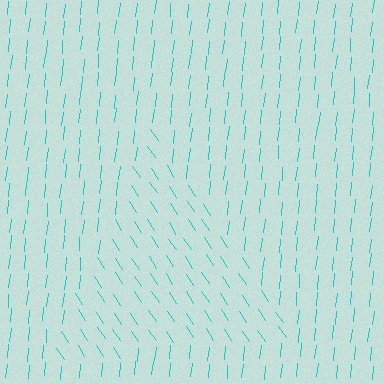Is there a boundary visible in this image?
Yes, there is a texture boundary formed by a change in line orientation.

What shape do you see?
I see a triangle.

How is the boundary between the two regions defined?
The boundary is defined purely by a change in line orientation (approximately 39 degrees difference). All lines are the same color and thickness.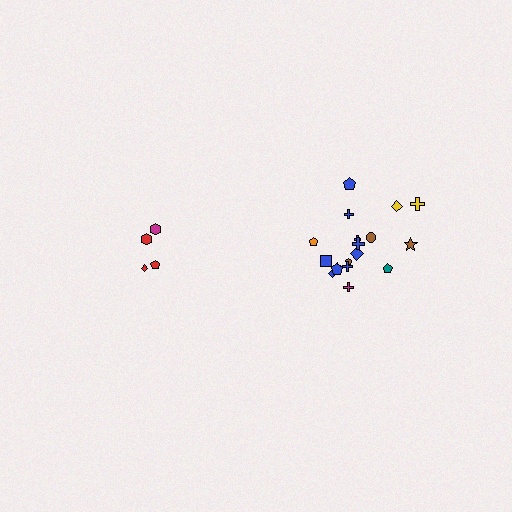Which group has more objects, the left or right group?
The right group.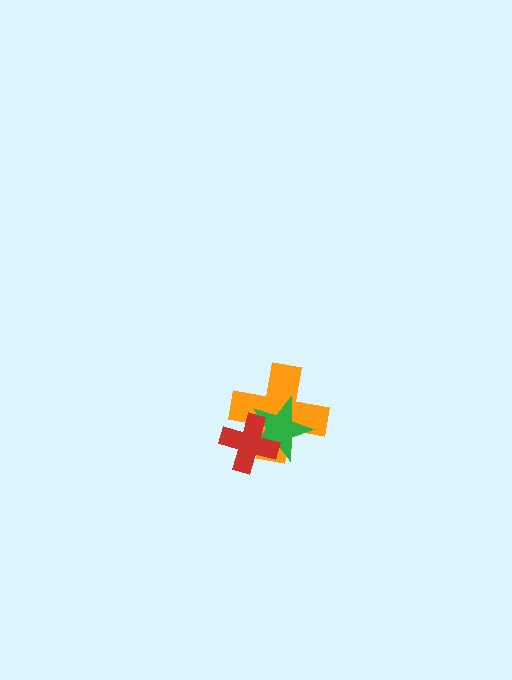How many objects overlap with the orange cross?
2 objects overlap with the orange cross.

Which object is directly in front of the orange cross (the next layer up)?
The green star is directly in front of the orange cross.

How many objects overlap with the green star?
2 objects overlap with the green star.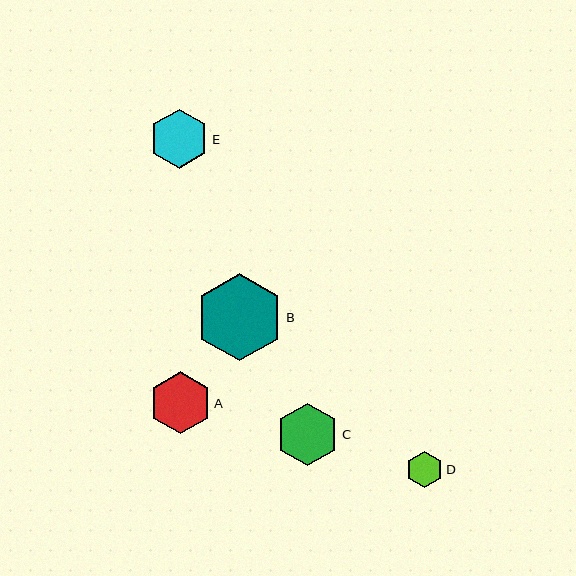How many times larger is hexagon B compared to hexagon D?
Hexagon B is approximately 2.4 times the size of hexagon D.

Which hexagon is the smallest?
Hexagon D is the smallest with a size of approximately 37 pixels.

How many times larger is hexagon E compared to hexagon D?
Hexagon E is approximately 1.6 times the size of hexagon D.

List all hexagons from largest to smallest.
From largest to smallest: B, C, A, E, D.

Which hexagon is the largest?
Hexagon B is the largest with a size of approximately 88 pixels.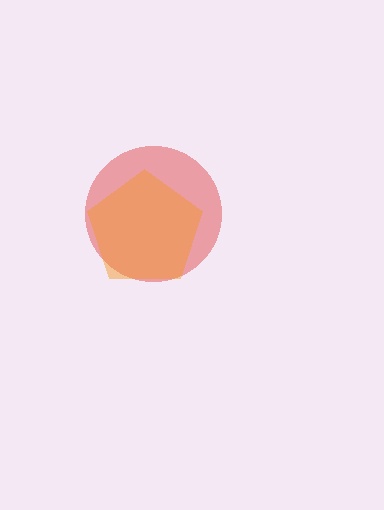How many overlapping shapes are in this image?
There are 2 overlapping shapes in the image.